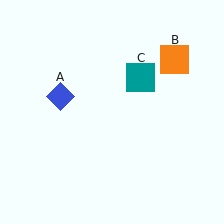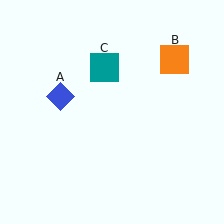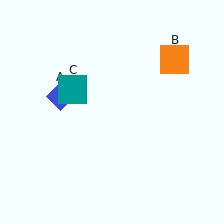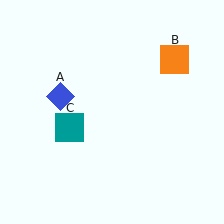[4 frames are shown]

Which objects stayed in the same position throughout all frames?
Blue diamond (object A) and orange square (object B) remained stationary.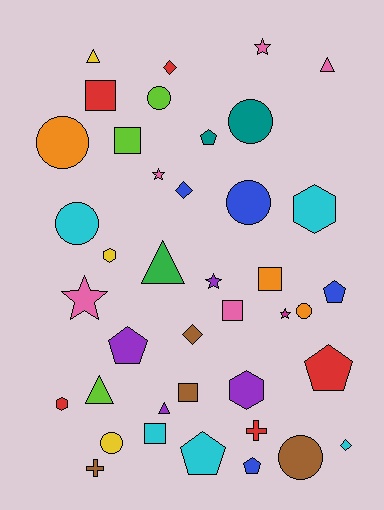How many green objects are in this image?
There is 1 green object.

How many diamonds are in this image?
There are 4 diamonds.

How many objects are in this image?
There are 40 objects.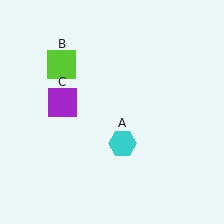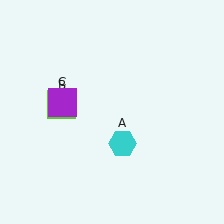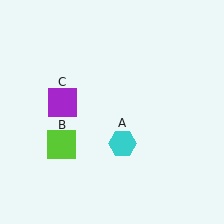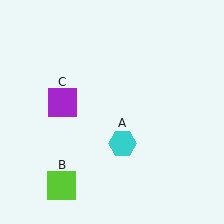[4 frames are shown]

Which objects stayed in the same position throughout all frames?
Cyan hexagon (object A) and purple square (object C) remained stationary.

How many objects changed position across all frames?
1 object changed position: lime square (object B).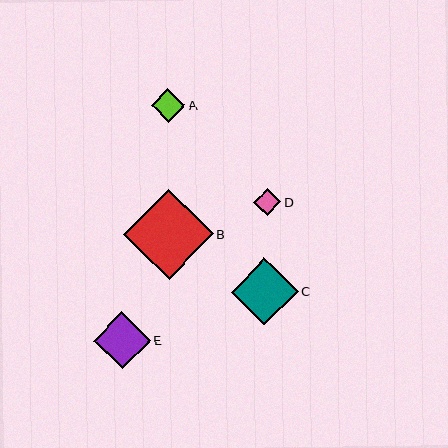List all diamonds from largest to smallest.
From largest to smallest: B, C, E, A, D.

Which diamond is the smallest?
Diamond D is the smallest with a size of approximately 27 pixels.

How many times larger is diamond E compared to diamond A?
Diamond E is approximately 1.7 times the size of diamond A.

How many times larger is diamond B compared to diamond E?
Diamond B is approximately 1.6 times the size of diamond E.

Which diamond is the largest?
Diamond B is the largest with a size of approximately 90 pixels.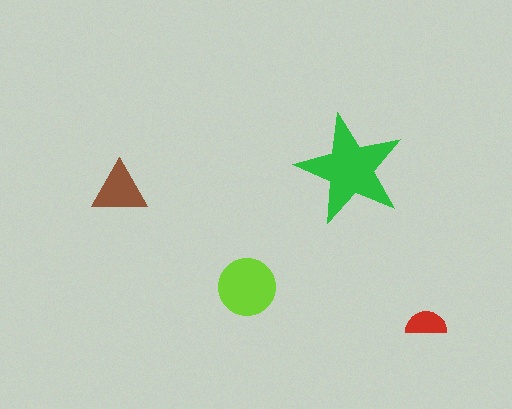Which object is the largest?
The green star.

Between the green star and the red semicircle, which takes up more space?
The green star.